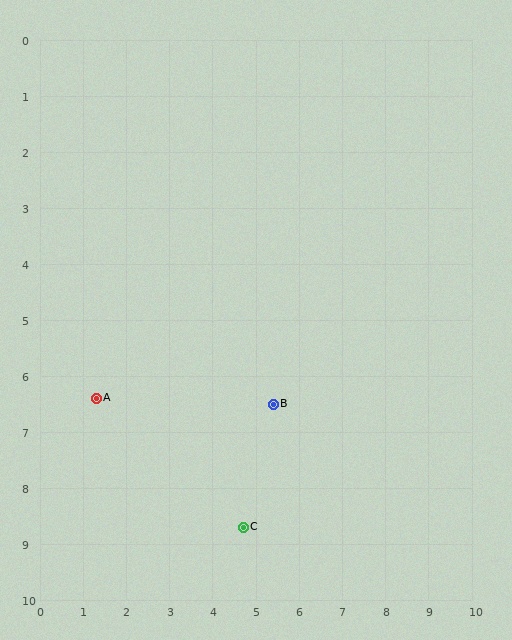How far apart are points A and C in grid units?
Points A and C are about 4.1 grid units apart.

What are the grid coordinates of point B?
Point B is at approximately (5.4, 6.5).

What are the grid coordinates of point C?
Point C is at approximately (4.7, 8.7).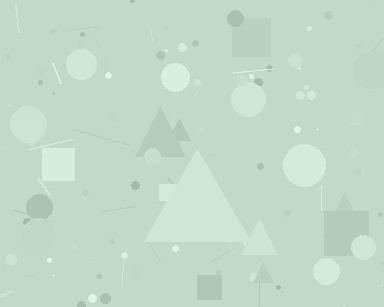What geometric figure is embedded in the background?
A triangle is embedded in the background.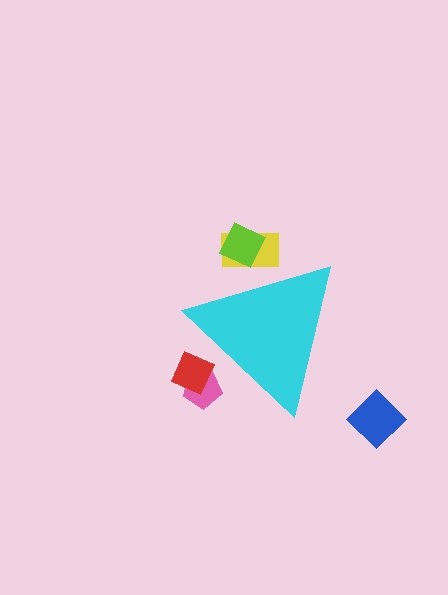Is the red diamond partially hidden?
Yes, the red diamond is partially hidden behind the cyan triangle.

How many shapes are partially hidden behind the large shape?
4 shapes are partially hidden.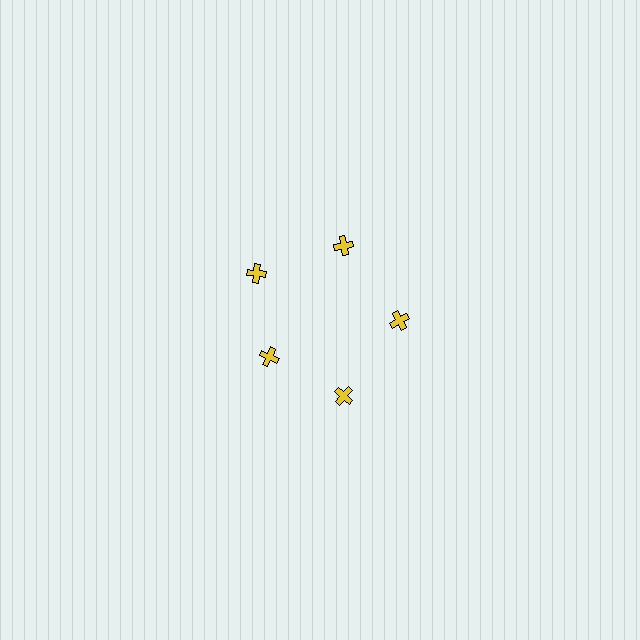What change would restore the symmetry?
The symmetry would be restored by moving it outward, back onto the ring so that all 5 crosses sit at equal angles and equal distance from the center.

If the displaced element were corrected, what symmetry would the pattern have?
It would have 5-fold rotational symmetry — the pattern would map onto itself every 72 degrees.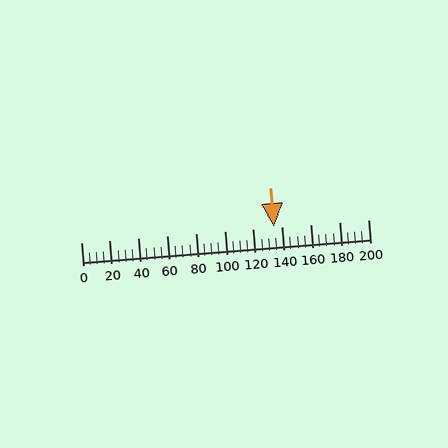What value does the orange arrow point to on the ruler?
The orange arrow points to approximately 134.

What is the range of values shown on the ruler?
The ruler shows values from 0 to 200.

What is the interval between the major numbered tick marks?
The major tick marks are spaced 20 units apart.